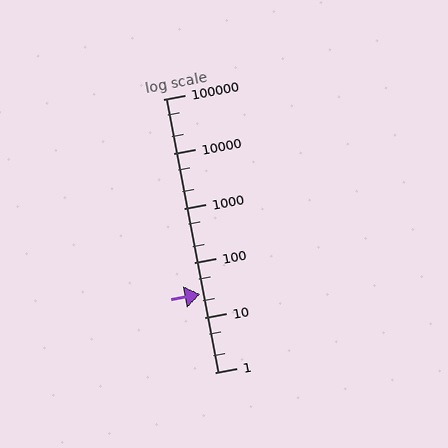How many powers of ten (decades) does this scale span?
The scale spans 5 decades, from 1 to 100000.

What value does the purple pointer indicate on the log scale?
The pointer indicates approximately 27.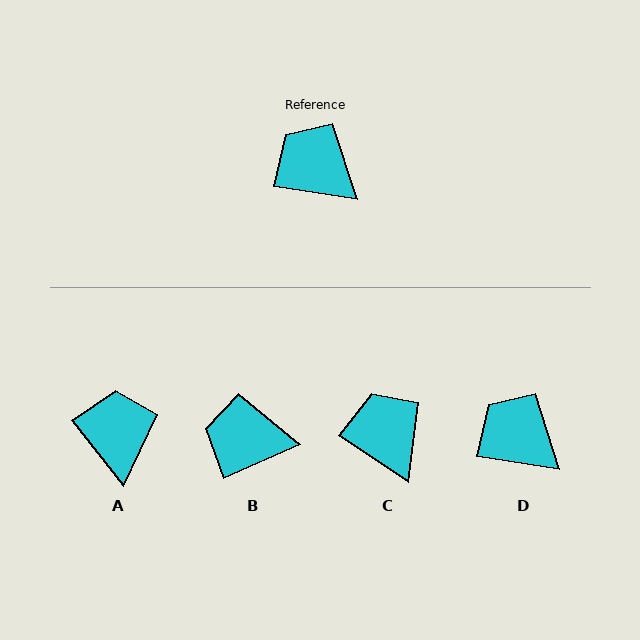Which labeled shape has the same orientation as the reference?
D.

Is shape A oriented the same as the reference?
No, it is off by about 43 degrees.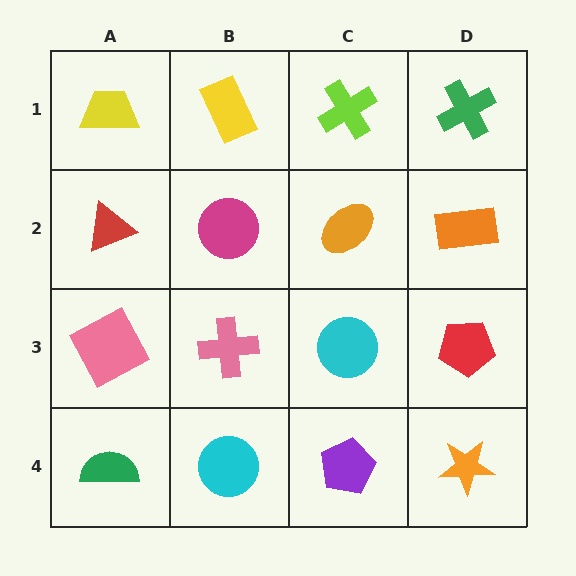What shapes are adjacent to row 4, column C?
A cyan circle (row 3, column C), a cyan circle (row 4, column B), an orange star (row 4, column D).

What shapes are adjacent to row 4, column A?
A pink square (row 3, column A), a cyan circle (row 4, column B).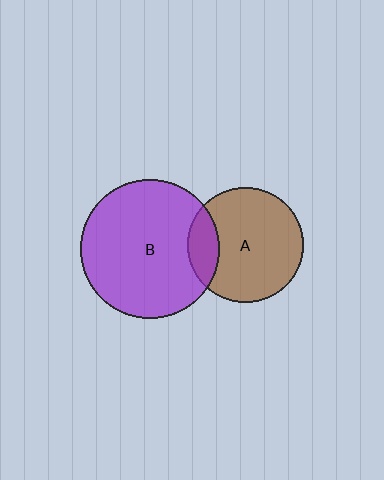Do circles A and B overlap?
Yes.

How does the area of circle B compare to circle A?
Approximately 1.4 times.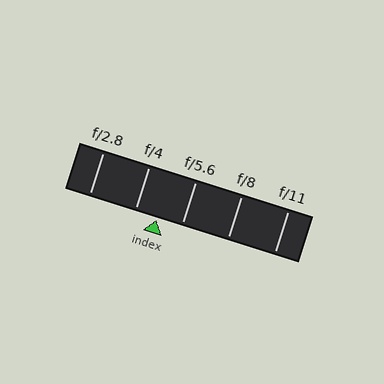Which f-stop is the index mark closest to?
The index mark is closest to f/4.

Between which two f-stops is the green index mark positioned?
The index mark is between f/4 and f/5.6.